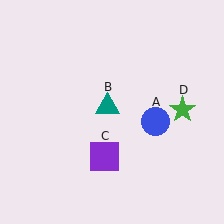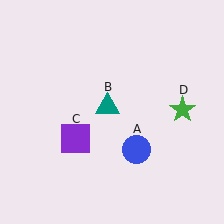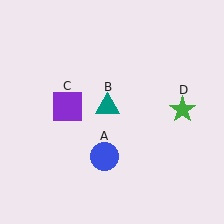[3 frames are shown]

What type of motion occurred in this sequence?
The blue circle (object A), purple square (object C) rotated clockwise around the center of the scene.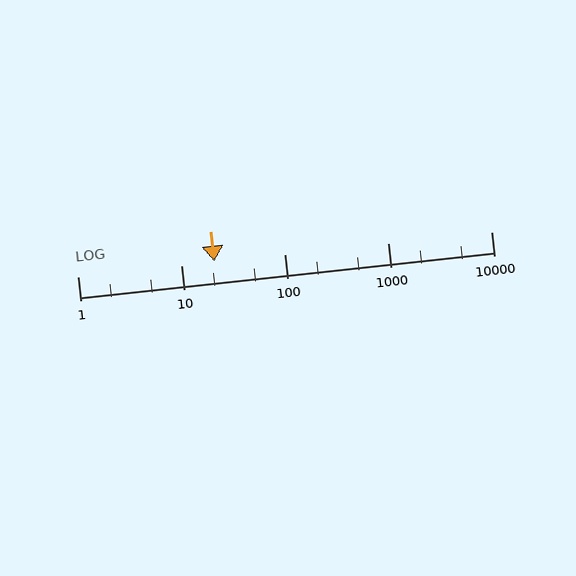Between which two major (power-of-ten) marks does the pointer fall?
The pointer is between 10 and 100.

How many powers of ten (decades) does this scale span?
The scale spans 4 decades, from 1 to 10000.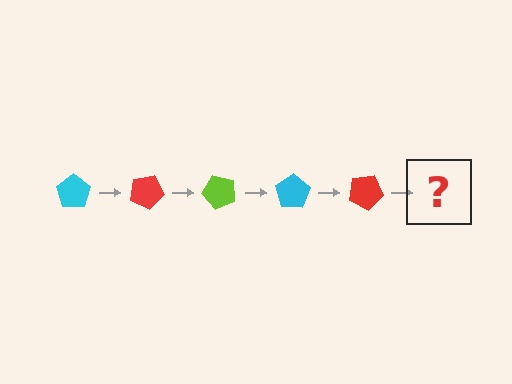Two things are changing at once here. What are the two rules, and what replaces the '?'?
The two rules are that it rotates 25 degrees each step and the color cycles through cyan, red, and lime. The '?' should be a lime pentagon, rotated 125 degrees from the start.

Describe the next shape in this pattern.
It should be a lime pentagon, rotated 125 degrees from the start.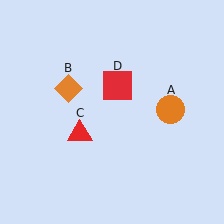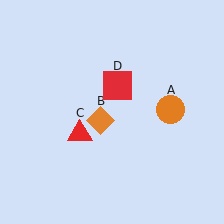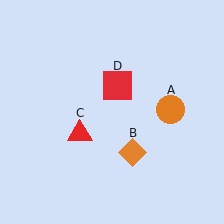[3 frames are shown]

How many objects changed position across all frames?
1 object changed position: orange diamond (object B).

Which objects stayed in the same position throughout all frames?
Orange circle (object A) and red triangle (object C) and red square (object D) remained stationary.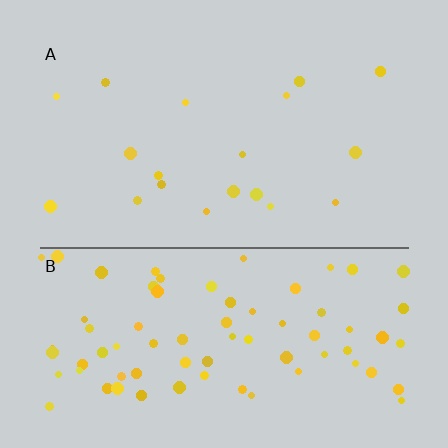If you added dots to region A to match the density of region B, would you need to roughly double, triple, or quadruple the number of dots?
Approximately quadruple.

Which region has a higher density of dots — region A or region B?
B (the bottom).